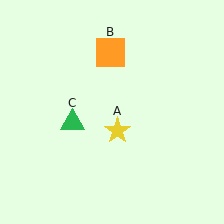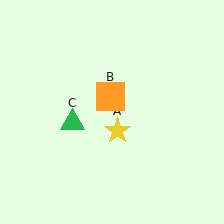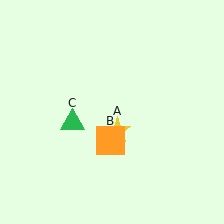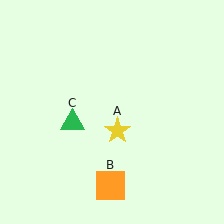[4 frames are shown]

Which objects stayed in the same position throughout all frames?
Yellow star (object A) and green triangle (object C) remained stationary.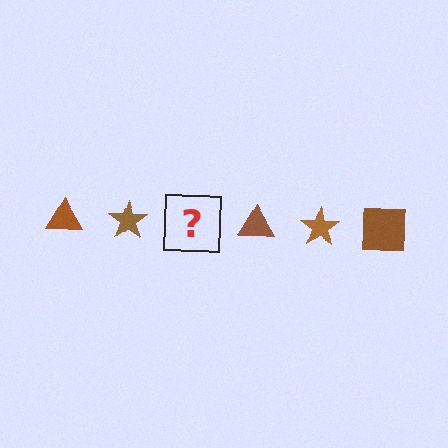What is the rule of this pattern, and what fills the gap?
The rule is that the pattern cycles through triangle, star, square shapes in brown. The gap should be filled with a brown square.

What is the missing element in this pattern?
The missing element is a brown square.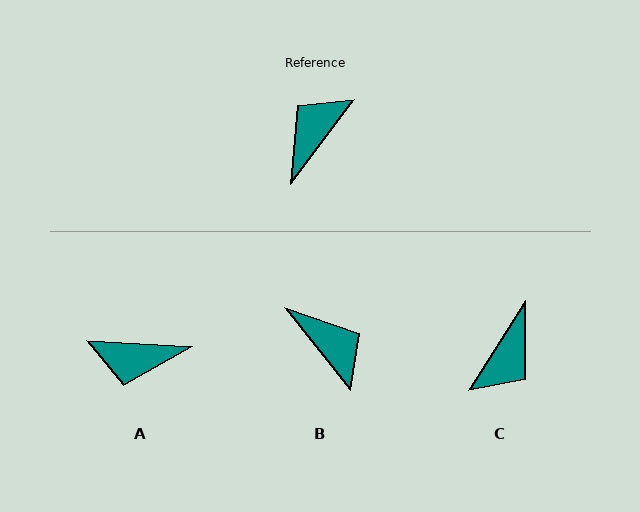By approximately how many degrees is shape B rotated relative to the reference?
Approximately 104 degrees clockwise.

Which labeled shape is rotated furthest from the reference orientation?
C, about 175 degrees away.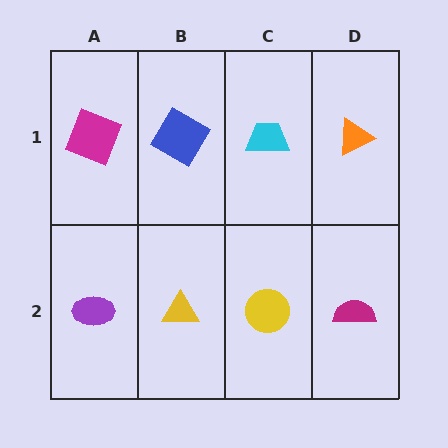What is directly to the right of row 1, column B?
A cyan trapezoid.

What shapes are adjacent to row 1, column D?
A magenta semicircle (row 2, column D), a cyan trapezoid (row 1, column C).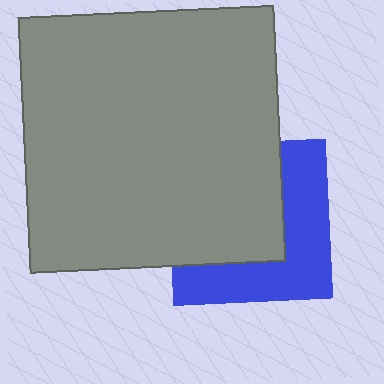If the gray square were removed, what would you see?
You would see the complete blue square.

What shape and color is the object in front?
The object in front is a gray square.